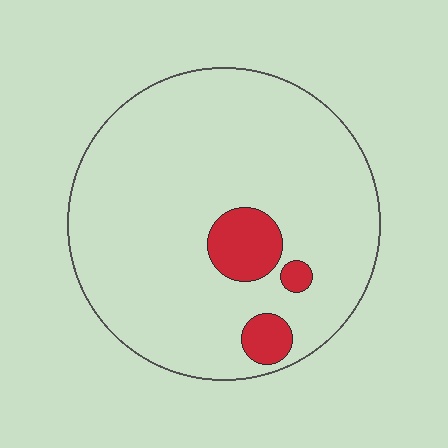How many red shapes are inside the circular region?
3.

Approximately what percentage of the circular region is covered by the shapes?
Approximately 10%.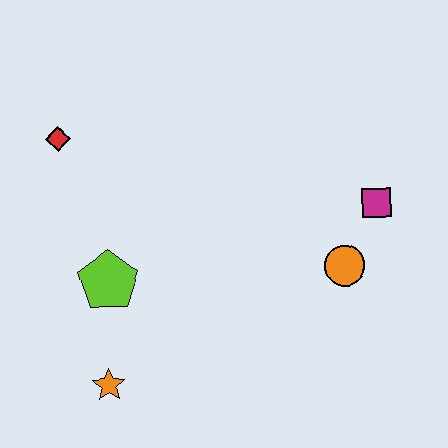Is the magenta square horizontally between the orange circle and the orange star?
No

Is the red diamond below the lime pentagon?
No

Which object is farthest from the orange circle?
The red diamond is farthest from the orange circle.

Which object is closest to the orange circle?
The magenta square is closest to the orange circle.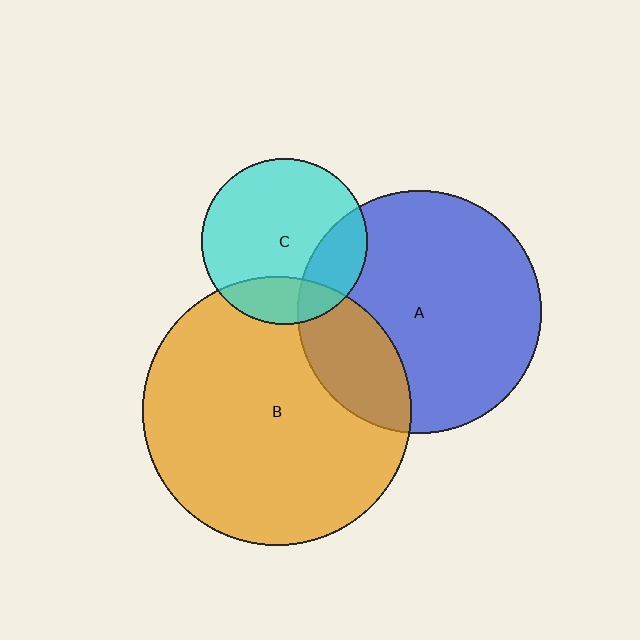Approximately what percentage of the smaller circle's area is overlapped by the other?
Approximately 20%.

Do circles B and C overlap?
Yes.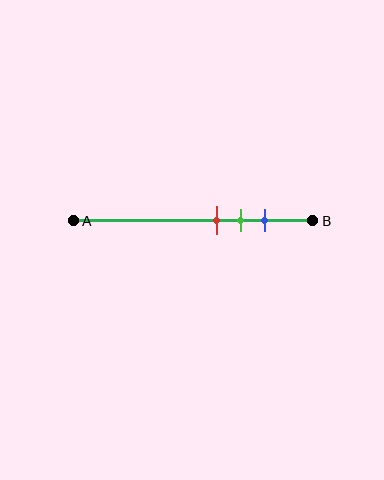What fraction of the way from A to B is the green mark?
The green mark is approximately 70% (0.7) of the way from A to B.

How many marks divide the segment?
There are 3 marks dividing the segment.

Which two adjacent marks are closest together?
The red and green marks are the closest adjacent pair.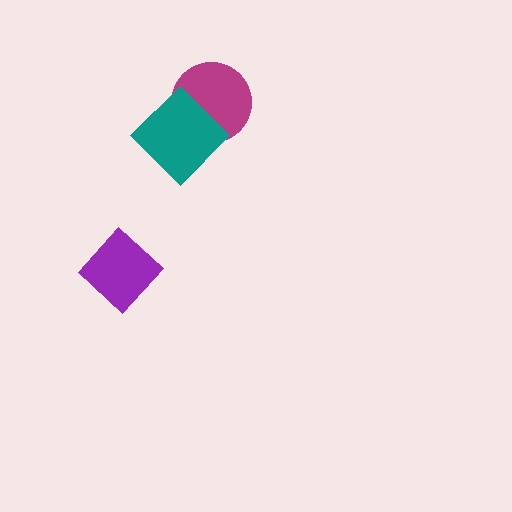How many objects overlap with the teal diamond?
1 object overlaps with the teal diamond.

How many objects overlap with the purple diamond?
0 objects overlap with the purple diamond.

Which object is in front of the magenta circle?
The teal diamond is in front of the magenta circle.